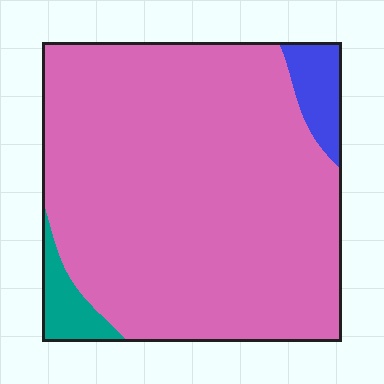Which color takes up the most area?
Pink, at roughly 90%.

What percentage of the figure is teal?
Teal takes up less than a quarter of the figure.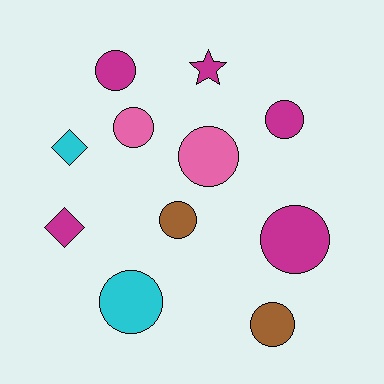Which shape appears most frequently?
Circle, with 8 objects.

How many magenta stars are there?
There is 1 magenta star.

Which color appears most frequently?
Magenta, with 5 objects.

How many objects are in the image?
There are 11 objects.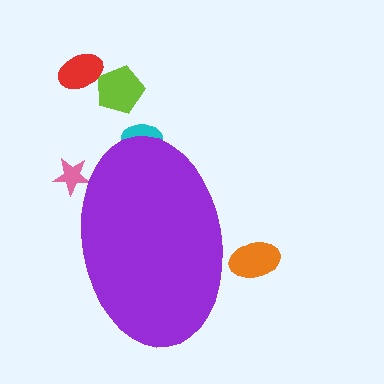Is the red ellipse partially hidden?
No, the red ellipse is fully visible.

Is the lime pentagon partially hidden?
No, the lime pentagon is fully visible.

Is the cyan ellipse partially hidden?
Yes, the cyan ellipse is partially hidden behind the purple ellipse.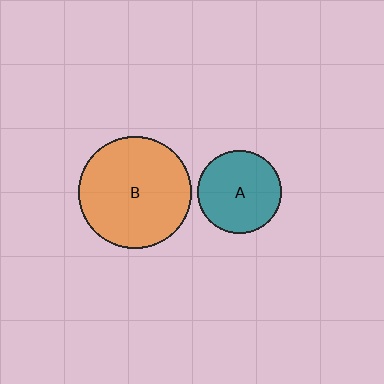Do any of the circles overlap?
No, none of the circles overlap.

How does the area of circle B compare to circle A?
Approximately 1.8 times.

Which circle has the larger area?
Circle B (orange).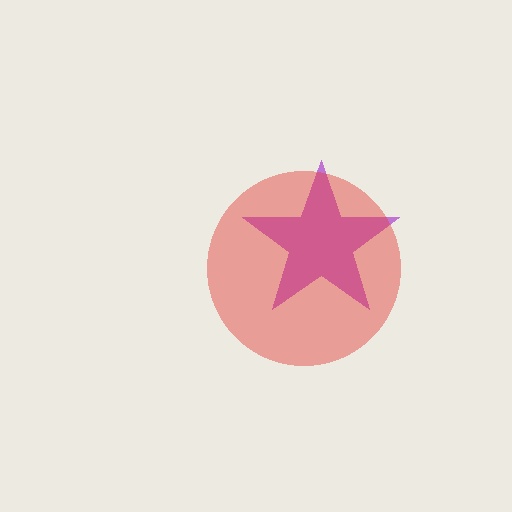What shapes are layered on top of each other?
The layered shapes are: a purple star, a red circle.